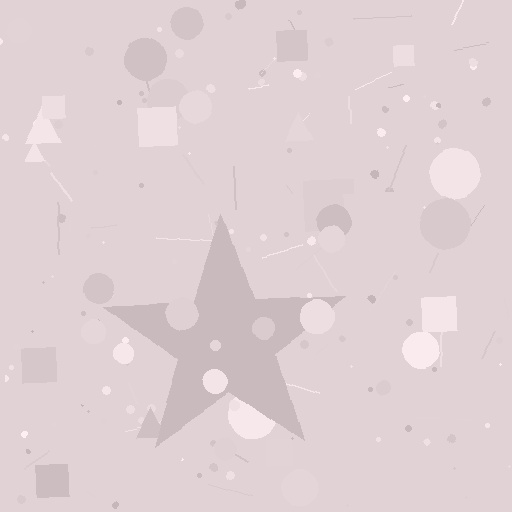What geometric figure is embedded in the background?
A star is embedded in the background.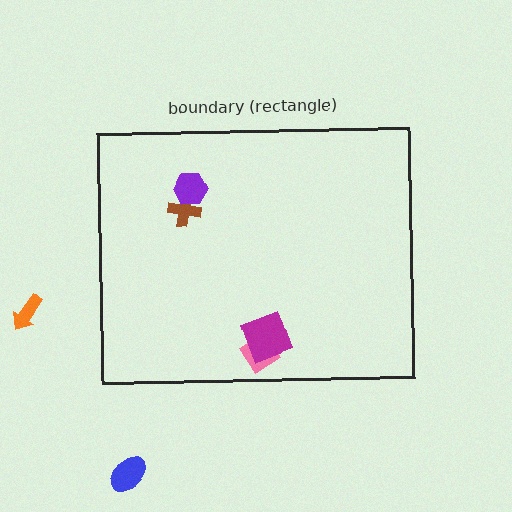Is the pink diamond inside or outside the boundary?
Inside.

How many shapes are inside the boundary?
4 inside, 2 outside.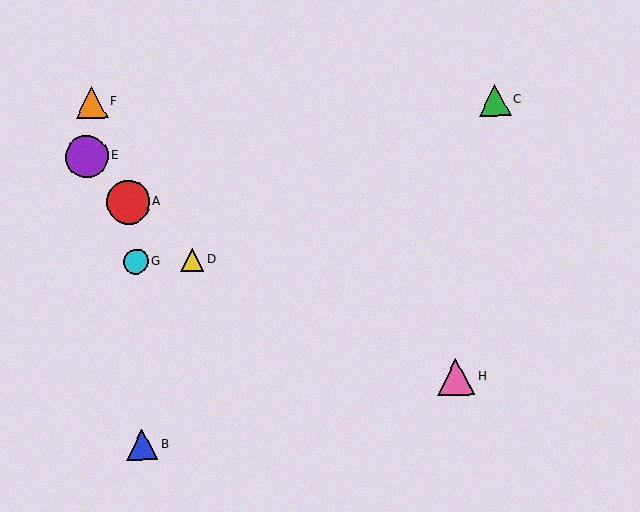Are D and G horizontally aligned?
Yes, both are at y≈260.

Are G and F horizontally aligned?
No, G is at y≈262 and F is at y≈102.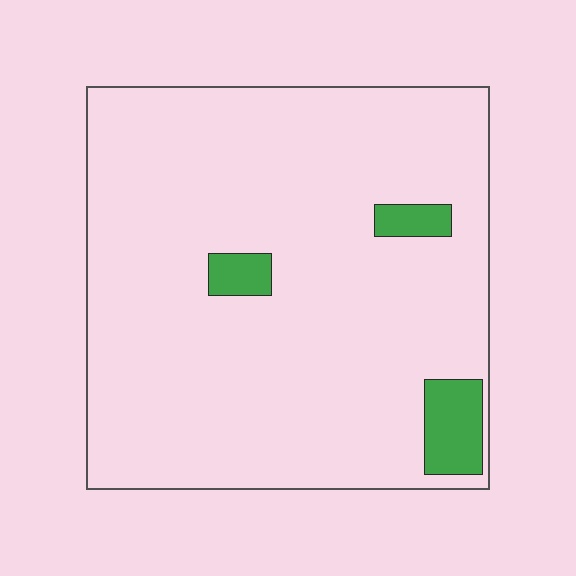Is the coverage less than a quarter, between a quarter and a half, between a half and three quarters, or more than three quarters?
Less than a quarter.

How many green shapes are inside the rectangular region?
3.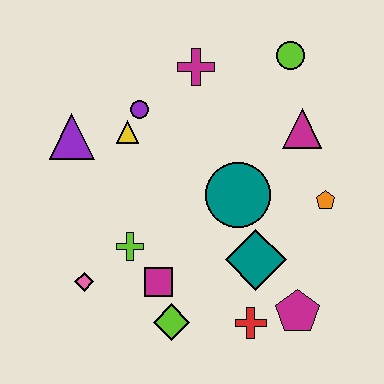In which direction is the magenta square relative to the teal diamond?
The magenta square is to the left of the teal diamond.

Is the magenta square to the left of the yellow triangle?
No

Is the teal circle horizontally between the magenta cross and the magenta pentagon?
Yes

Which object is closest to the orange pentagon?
The magenta triangle is closest to the orange pentagon.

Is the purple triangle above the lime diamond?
Yes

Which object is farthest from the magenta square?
The lime circle is farthest from the magenta square.